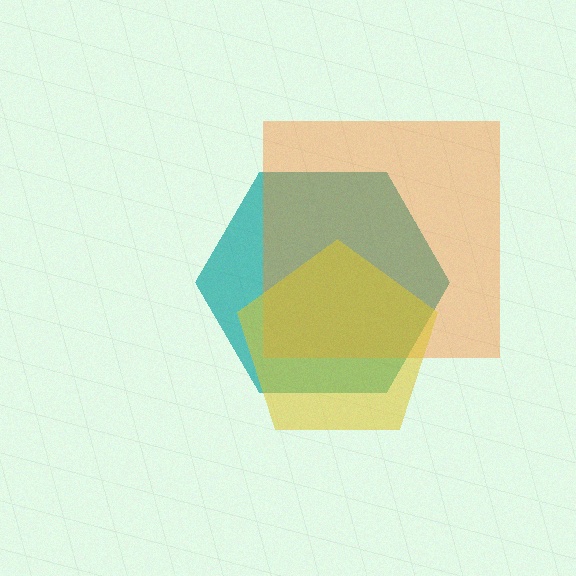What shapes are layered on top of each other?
The layered shapes are: a teal hexagon, an orange square, a yellow pentagon.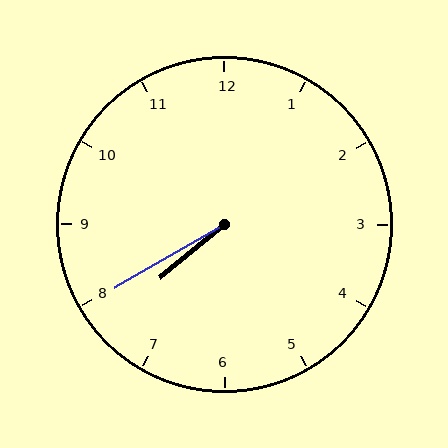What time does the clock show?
7:40.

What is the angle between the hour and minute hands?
Approximately 10 degrees.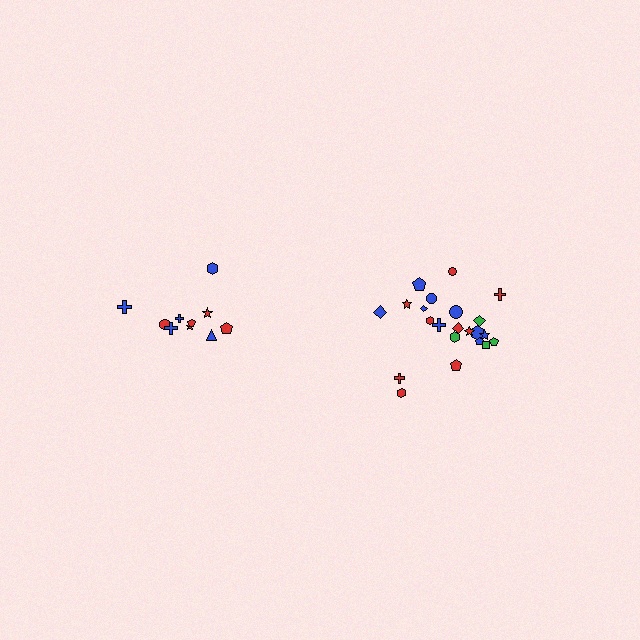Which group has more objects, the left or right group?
The right group.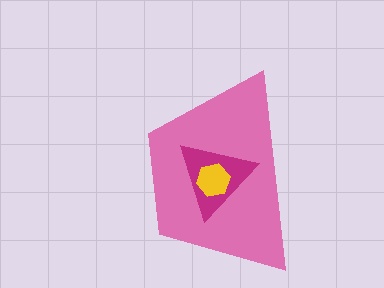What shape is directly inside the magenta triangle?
The yellow hexagon.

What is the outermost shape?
The pink trapezoid.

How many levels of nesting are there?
3.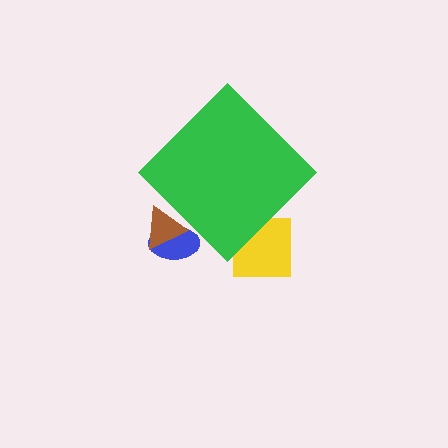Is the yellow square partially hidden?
Yes, the yellow square is partially hidden behind the green diamond.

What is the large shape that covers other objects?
A green diamond.